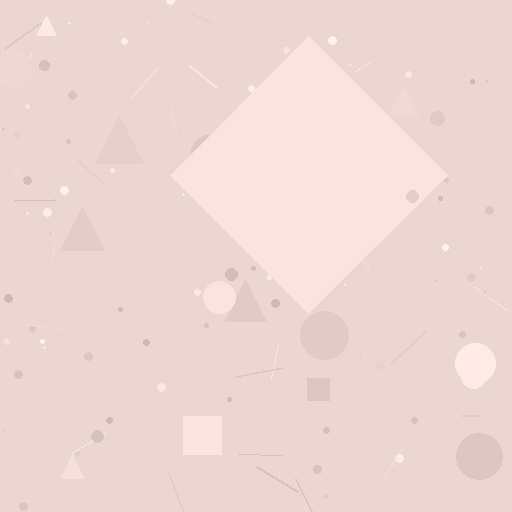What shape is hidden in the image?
A diamond is hidden in the image.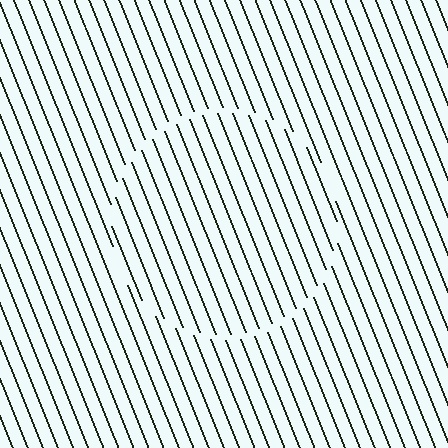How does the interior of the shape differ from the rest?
The interior of the shape contains the same grating, shifted by half a period — the contour is defined by the phase discontinuity where line-ends from the inner and outer gratings abut.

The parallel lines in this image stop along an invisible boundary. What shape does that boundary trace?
An illusory circle. The interior of the shape contains the same grating, shifted by half a period — the contour is defined by the phase discontinuity where line-ends from the inner and outer gratings abut.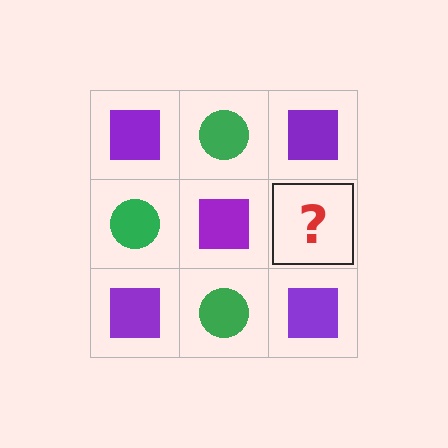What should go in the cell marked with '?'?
The missing cell should contain a green circle.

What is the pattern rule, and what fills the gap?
The rule is that it alternates purple square and green circle in a checkerboard pattern. The gap should be filled with a green circle.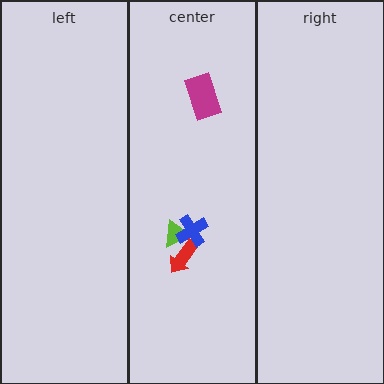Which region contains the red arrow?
The center region.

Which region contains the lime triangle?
The center region.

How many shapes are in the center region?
4.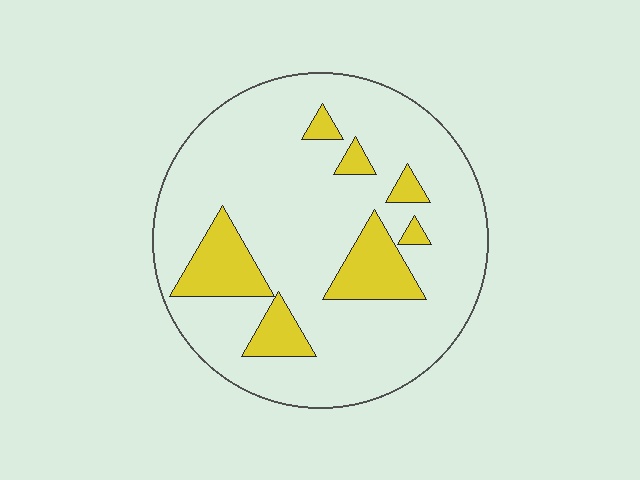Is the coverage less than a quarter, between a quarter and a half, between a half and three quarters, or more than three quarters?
Less than a quarter.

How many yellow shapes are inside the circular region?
7.